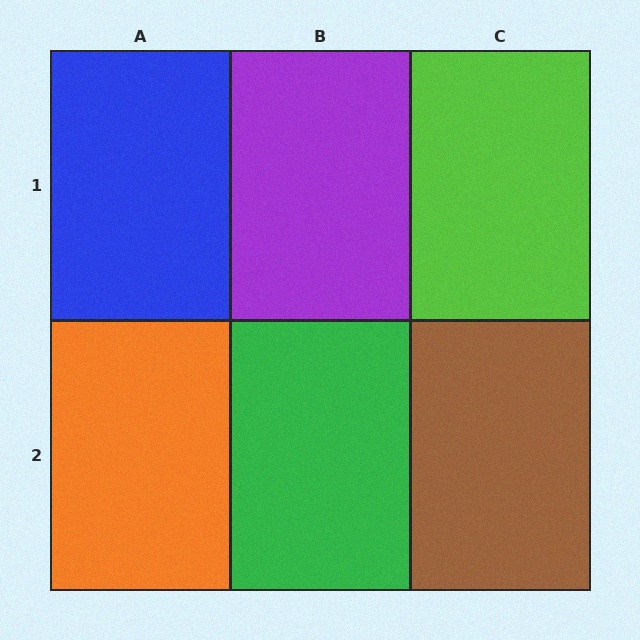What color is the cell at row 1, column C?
Lime.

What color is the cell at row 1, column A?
Blue.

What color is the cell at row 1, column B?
Purple.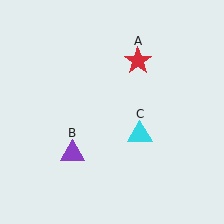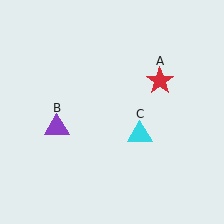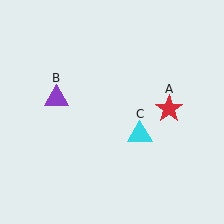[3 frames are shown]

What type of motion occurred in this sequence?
The red star (object A), purple triangle (object B) rotated clockwise around the center of the scene.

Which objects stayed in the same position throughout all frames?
Cyan triangle (object C) remained stationary.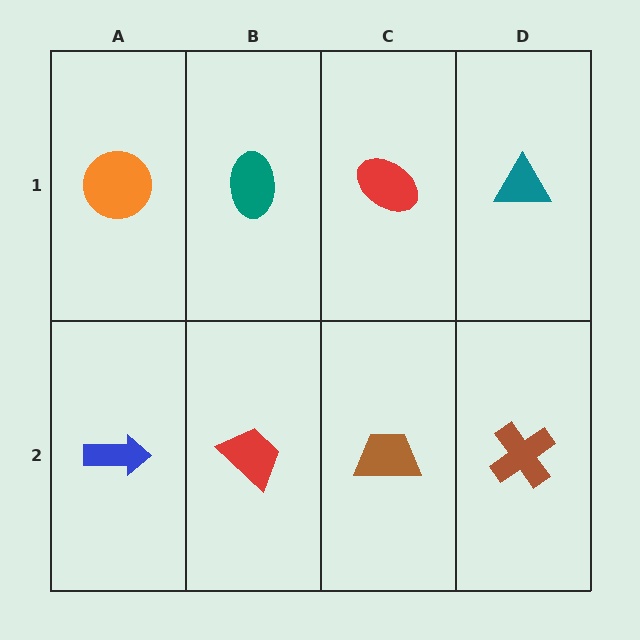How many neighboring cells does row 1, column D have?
2.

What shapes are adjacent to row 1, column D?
A brown cross (row 2, column D), a red ellipse (row 1, column C).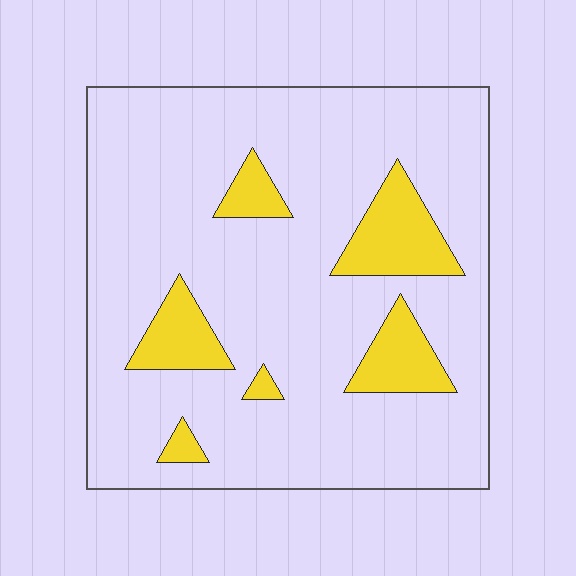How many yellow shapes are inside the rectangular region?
6.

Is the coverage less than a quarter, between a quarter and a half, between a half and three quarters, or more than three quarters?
Less than a quarter.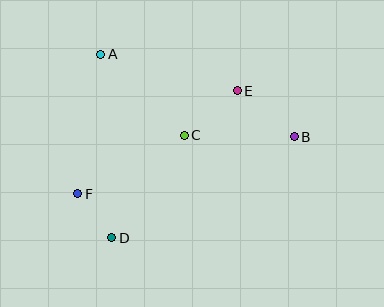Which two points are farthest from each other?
Points B and F are farthest from each other.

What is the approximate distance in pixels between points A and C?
The distance between A and C is approximately 116 pixels.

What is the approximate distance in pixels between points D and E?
The distance between D and E is approximately 193 pixels.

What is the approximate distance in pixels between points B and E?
The distance between B and E is approximately 73 pixels.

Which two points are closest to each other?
Points D and F are closest to each other.